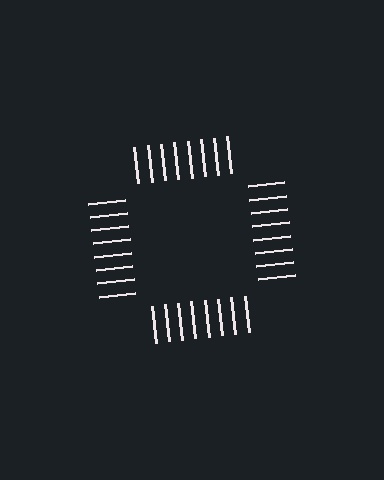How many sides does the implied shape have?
4 sides — the line-ends trace a square.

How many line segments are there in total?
32 — 8 along each of the 4 edges.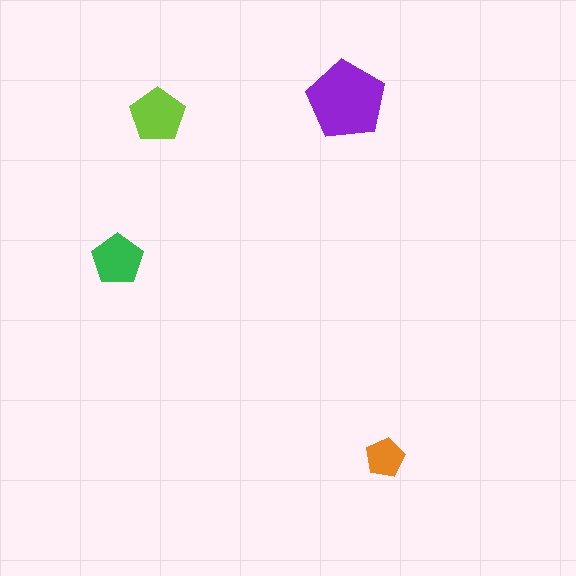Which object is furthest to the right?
The orange pentagon is rightmost.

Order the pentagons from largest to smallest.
the purple one, the lime one, the green one, the orange one.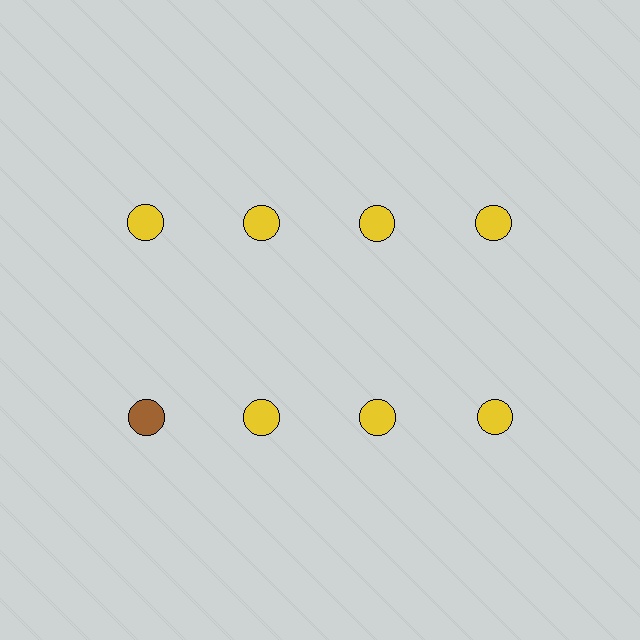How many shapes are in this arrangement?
There are 8 shapes arranged in a grid pattern.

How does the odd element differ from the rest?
It has a different color: brown instead of yellow.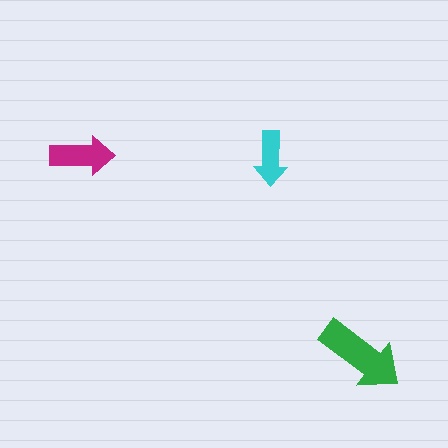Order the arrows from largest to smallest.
the green one, the magenta one, the cyan one.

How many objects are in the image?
There are 3 objects in the image.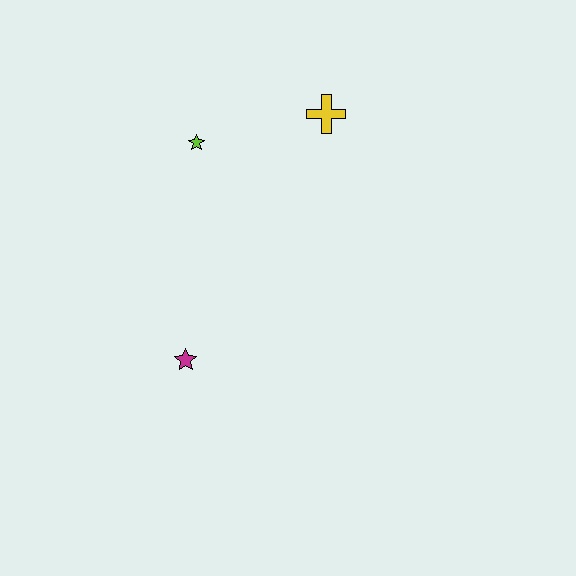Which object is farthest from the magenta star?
The yellow cross is farthest from the magenta star.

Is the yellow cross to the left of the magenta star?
No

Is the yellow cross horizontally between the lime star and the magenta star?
No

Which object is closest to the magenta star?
The lime star is closest to the magenta star.